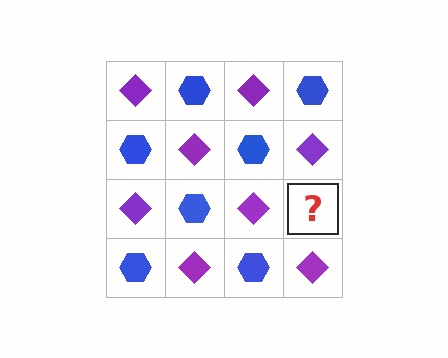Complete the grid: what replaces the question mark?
The question mark should be replaced with a blue hexagon.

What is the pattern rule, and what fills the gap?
The rule is that it alternates purple diamond and blue hexagon in a checkerboard pattern. The gap should be filled with a blue hexagon.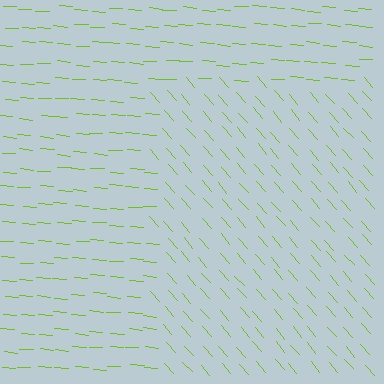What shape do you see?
I see a rectangle.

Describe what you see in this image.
The image is filled with small lime line segments. A rectangle region in the image has lines oriented differently from the surrounding lines, creating a visible texture boundary.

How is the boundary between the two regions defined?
The boundary is defined purely by a change in line orientation (approximately 45 degrees difference). All lines are the same color and thickness.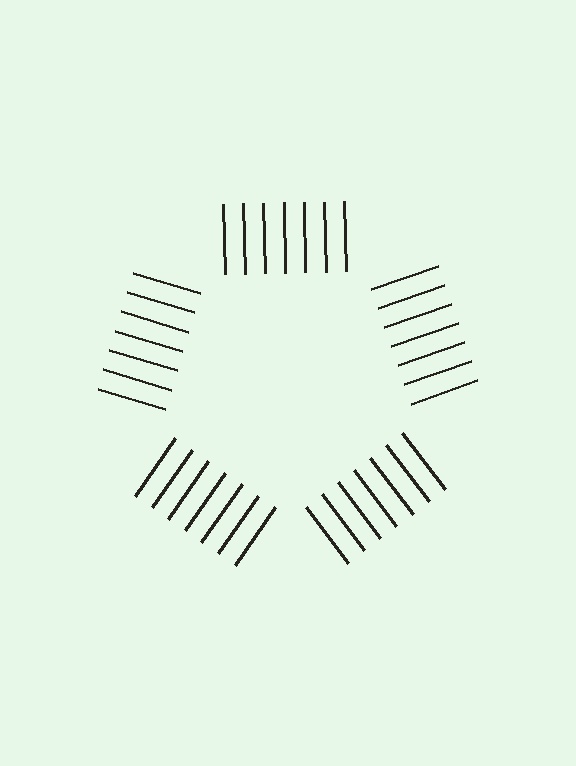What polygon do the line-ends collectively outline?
An illusory pentagon — the line segments terminate on its edges but no continuous stroke is drawn.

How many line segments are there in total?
35 — 7 along each of the 5 edges.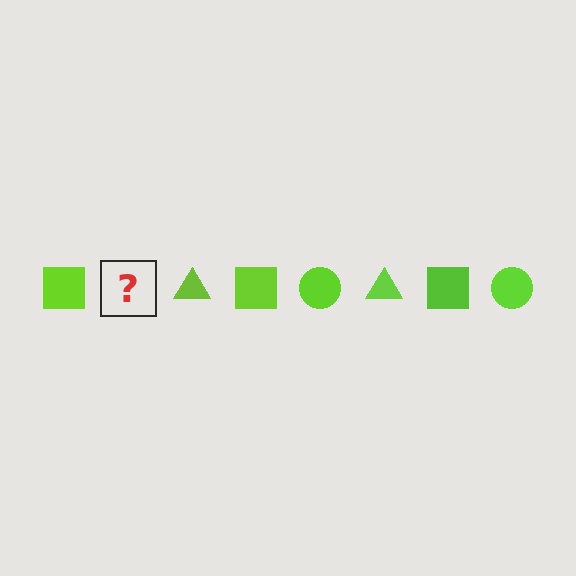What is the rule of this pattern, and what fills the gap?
The rule is that the pattern cycles through square, circle, triangle shapes in lime. The gap should be filled with a lime circle.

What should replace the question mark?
The question mark should be replaced with a lime circle.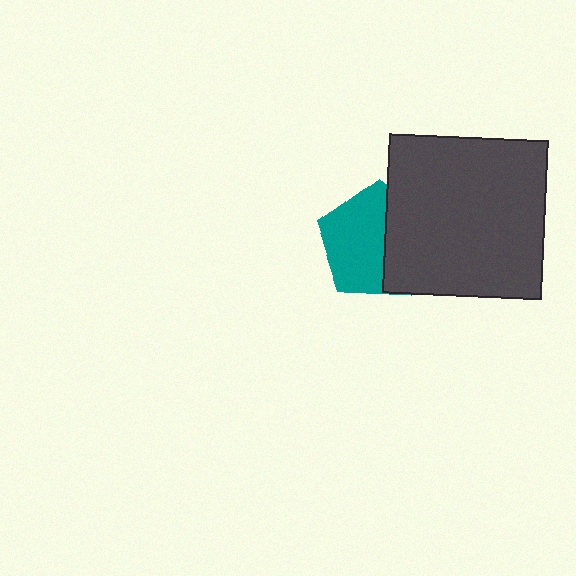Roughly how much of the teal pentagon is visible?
About half of it is visible (roughly 58%).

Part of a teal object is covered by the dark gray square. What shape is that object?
It is a pentagon.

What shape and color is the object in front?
The object in front is a dark gray square.